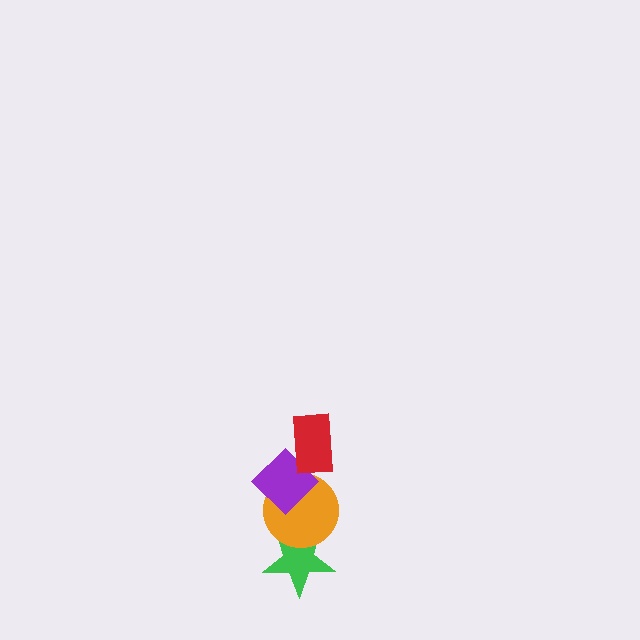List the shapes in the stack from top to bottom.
From top to bottom: the red rectangle, the purple diamond, the orange circle, the green star.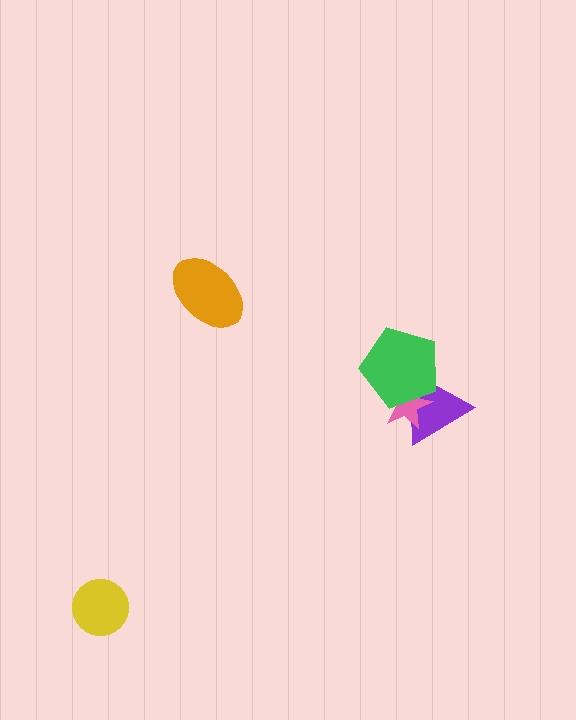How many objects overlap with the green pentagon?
2 objects overlap with the green pentagon.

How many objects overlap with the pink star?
2 objects overlap with the pink star.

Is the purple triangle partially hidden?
Yes, it is partially covered by another shape.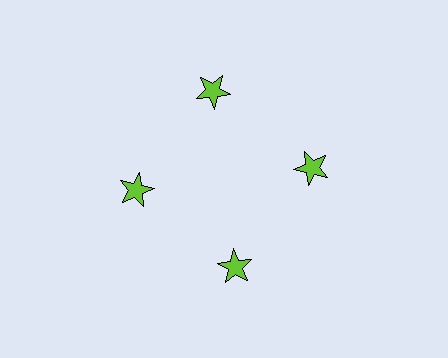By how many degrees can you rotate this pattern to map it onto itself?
The pattern maps onto itself every 90 degrees of rotation.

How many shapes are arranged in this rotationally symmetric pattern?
There are 4 shapes, arranged in 4 groups of 1.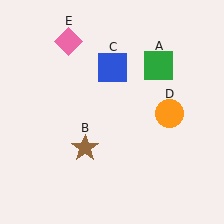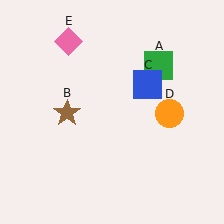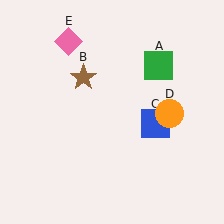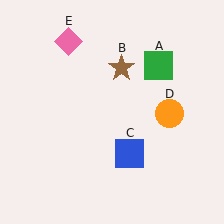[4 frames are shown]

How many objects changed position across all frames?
2 objects changed position: brown star (object B), blue square (object C).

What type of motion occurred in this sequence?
The brown star (object B), blue square (object C) rotated clockwise around the center of the scene.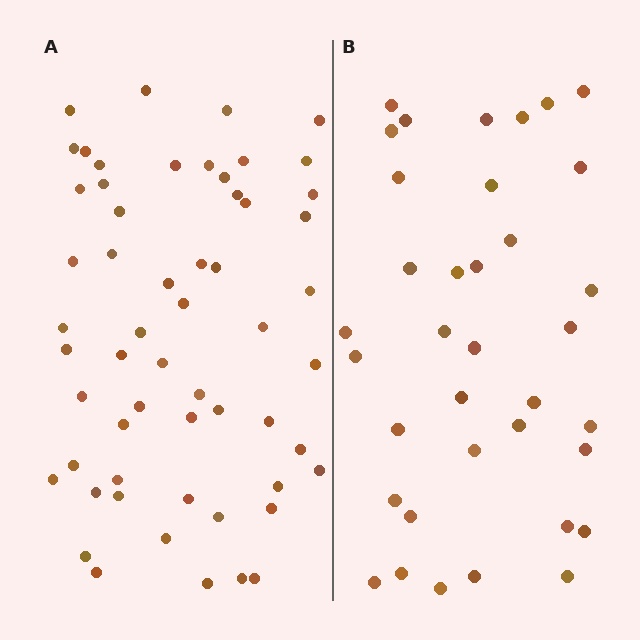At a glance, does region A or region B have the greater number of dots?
Region A (the left region) has more dots.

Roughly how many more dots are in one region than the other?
Region A has approximately 20 more dots than region B.